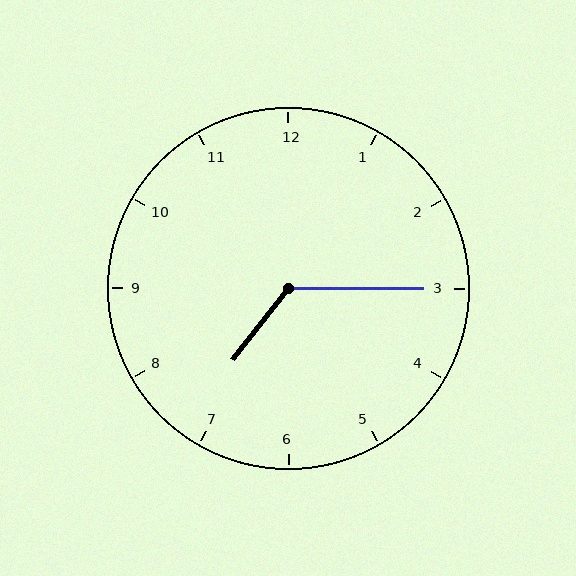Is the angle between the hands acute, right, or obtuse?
It is obtuse.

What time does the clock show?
7:15.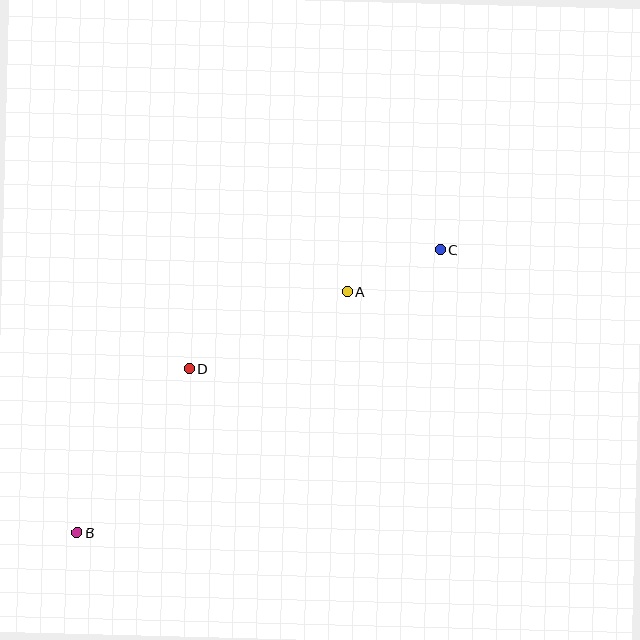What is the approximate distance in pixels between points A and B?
The distance between A and B is approximately 362 pixels.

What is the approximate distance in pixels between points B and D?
The distance between B and D is approximately 199 pixels.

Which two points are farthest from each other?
Points B and C are farthest from each other.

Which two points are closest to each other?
Points A and C are closest to each other.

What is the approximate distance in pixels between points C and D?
The distance between C and D is approximately 278 pixels.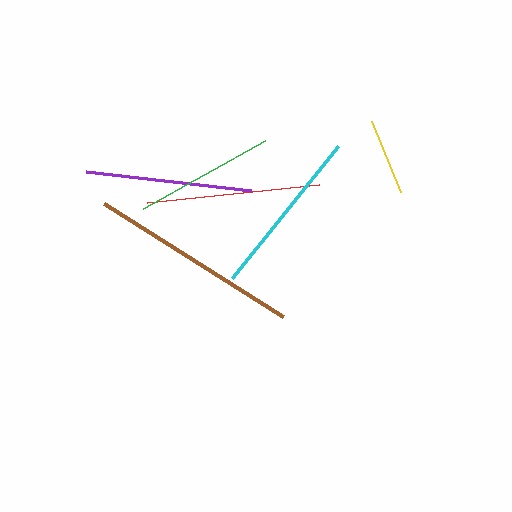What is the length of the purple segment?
The purple segment is approximately 167 pixels long.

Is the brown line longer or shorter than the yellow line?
The brown line is longer than the yellow line.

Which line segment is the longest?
The brown line is the longest at approximately 211 pixels.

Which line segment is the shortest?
The yellow line is the shortest at approximately 76 pixels.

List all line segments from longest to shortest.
From longest to shortest: brown, red, cyan, purple, green, yellow.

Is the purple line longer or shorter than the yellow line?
The purple line is longer than the yellow line.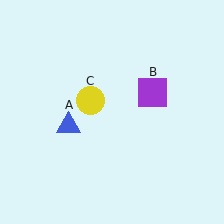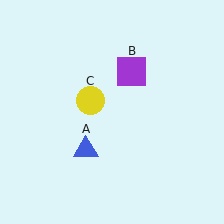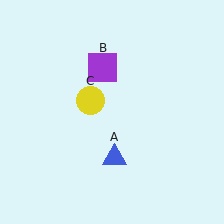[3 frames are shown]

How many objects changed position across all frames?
2 objects changed position: blue triangle (object A), purple square (object B).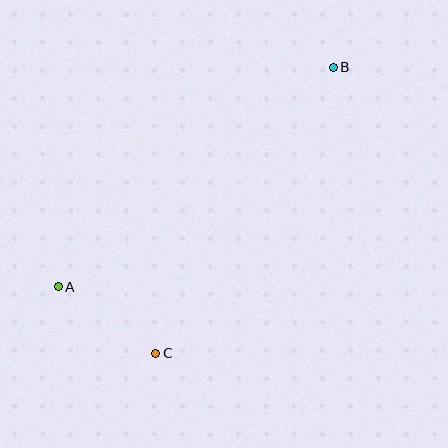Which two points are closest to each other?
Points A and C are closest to each other.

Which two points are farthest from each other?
Points A and B are farthest from each other.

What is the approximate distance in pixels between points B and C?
The distance between B and C is approximately 337 pixels.